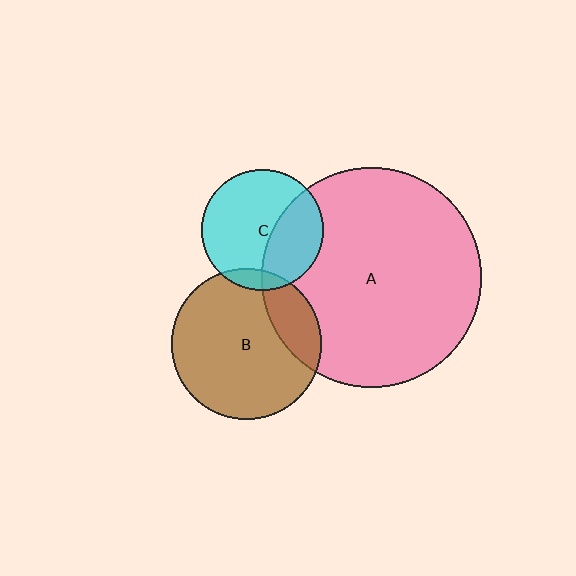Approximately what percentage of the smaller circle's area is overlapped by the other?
Approximately 35%.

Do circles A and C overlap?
Yes.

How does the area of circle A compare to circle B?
Approximately 2.1 times.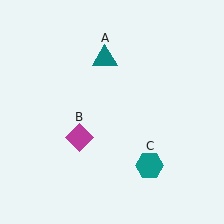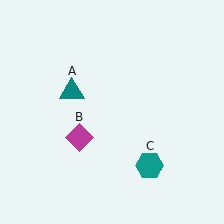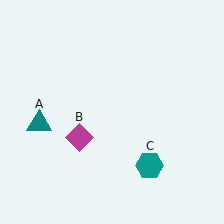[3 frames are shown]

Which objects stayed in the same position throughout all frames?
Magenta diamond (object B) and teal hexagon (object C) remained stationary.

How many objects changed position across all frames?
1 object changed position: teal triangle (object A).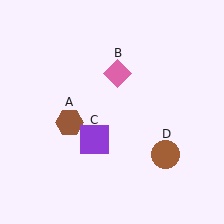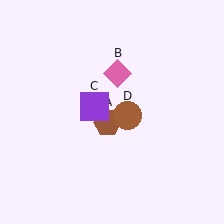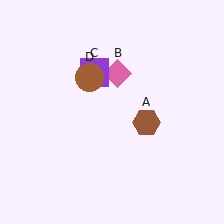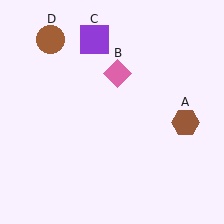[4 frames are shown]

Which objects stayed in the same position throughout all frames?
Pink diamond (object B) remained stationary.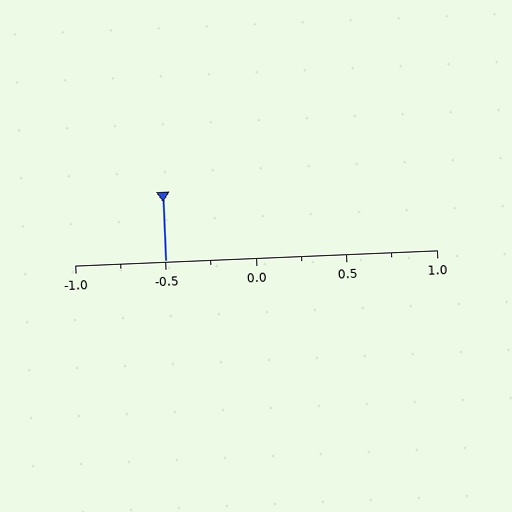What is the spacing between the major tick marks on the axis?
The major ticks are spaced 0.5 apart.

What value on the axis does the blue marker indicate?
The marker indicates approximately -0.5.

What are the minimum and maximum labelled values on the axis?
The axis runs from -1.0 to 1.0.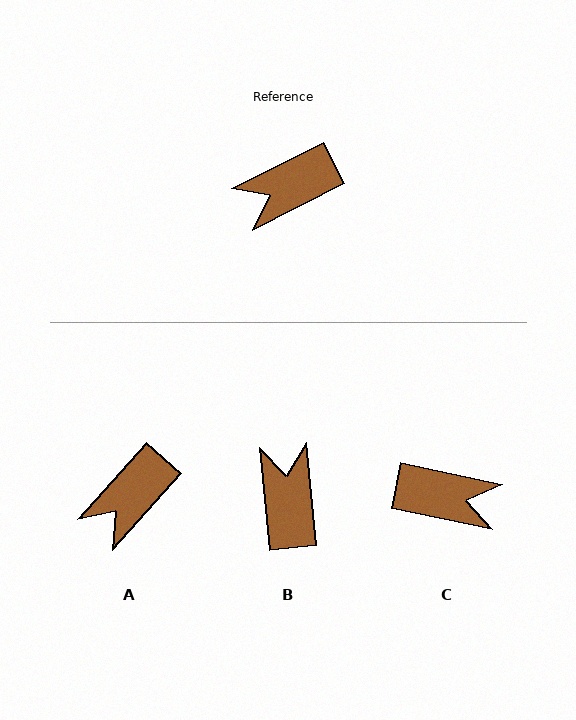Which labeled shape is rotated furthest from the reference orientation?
C, about 141 degrees away.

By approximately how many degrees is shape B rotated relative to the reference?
Approximately 111 degrees clockwise.